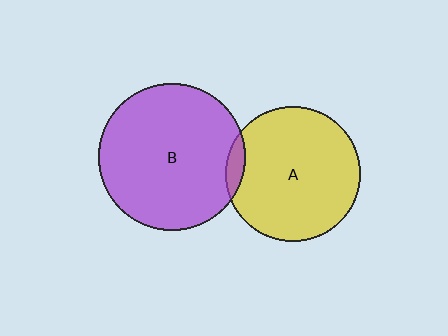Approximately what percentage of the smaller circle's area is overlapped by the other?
Approximately 5%.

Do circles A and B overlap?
Yes.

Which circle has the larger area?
Circle B (purple).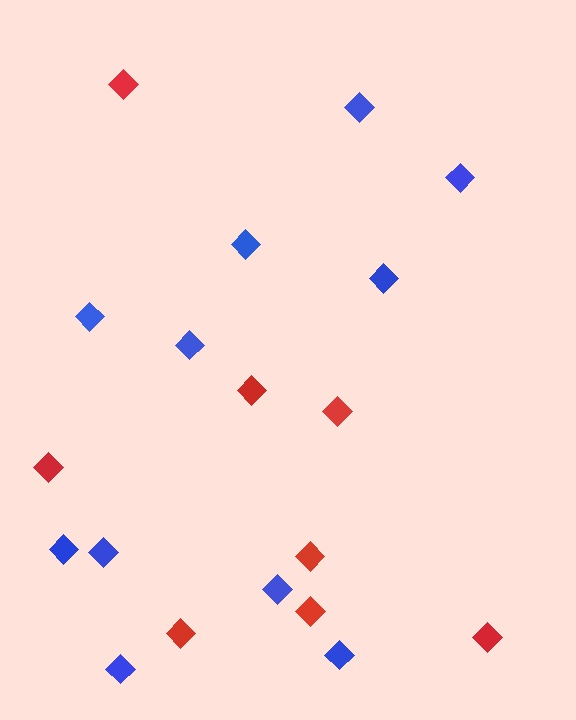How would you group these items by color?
There are 2 groups: one group of blue diamonds (11) and one group of red diamonds (8).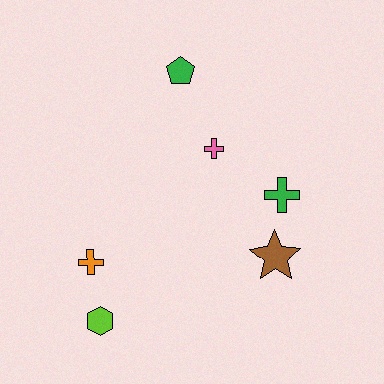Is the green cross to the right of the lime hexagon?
Yes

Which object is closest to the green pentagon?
The pink cross is closest to the green pentagon.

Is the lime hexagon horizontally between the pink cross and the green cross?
No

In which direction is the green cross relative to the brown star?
The green cross is above the brown star.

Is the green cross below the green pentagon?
Yes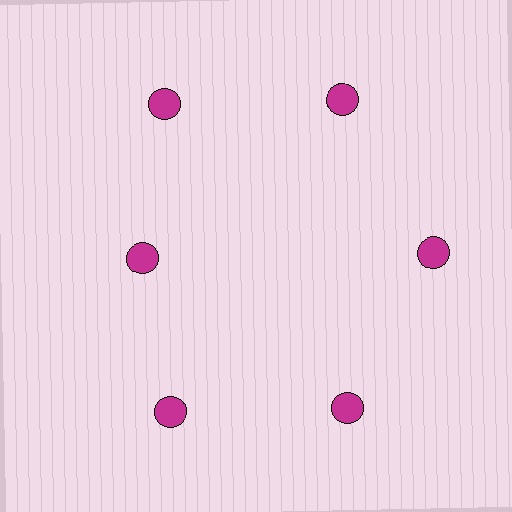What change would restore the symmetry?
The symmetry would be restored by moving it outward, back onto the ring so that all 6 circles sit at equal angles and equal distance from the center.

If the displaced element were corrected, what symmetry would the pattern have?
It would have 6-fold rotational symmetry — the pattern would map onto itself every 60 degrees.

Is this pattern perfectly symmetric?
No. The 6 magenta circles are arranged in a ring, but one element near the 9 o'clock position is pulled inward toward the center, breaking the 6-fold rotational symmetry.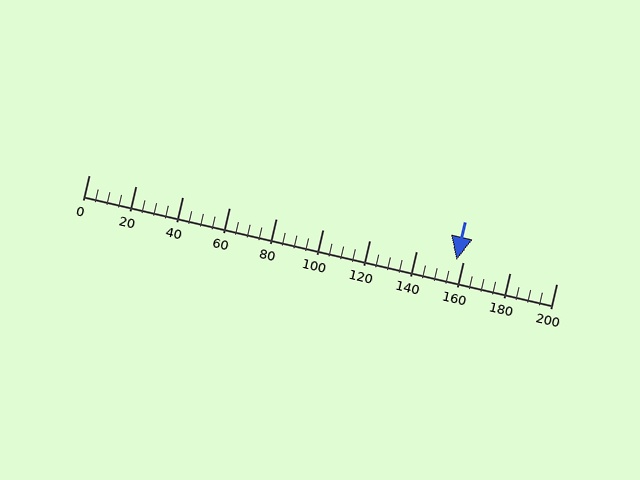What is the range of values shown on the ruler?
The ruler shows values from 0 to 200.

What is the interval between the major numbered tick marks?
The major tick marks are spaced 20 units apart.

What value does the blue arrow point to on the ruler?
The blue arrow points to approximately 157.